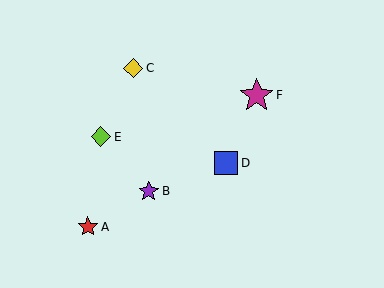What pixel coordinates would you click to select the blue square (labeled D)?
Click at (226, 163) to select the blue square D.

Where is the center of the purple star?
The center of the purple star is at (149, 191).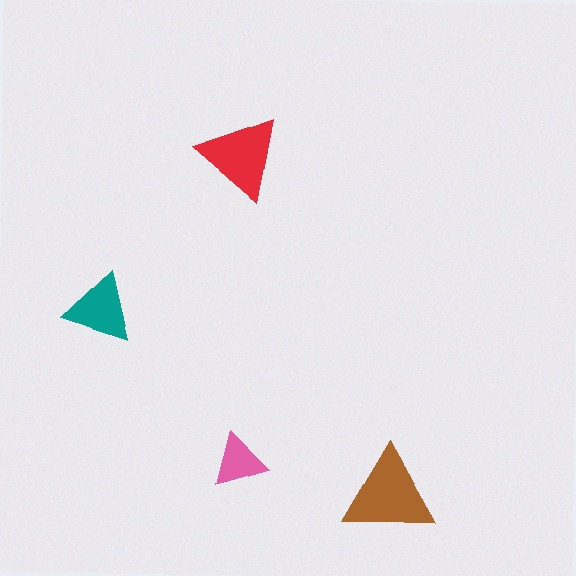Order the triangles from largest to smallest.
the brown one, the red one, the teal one, the pink one.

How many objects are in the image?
There are 4 objects in the image.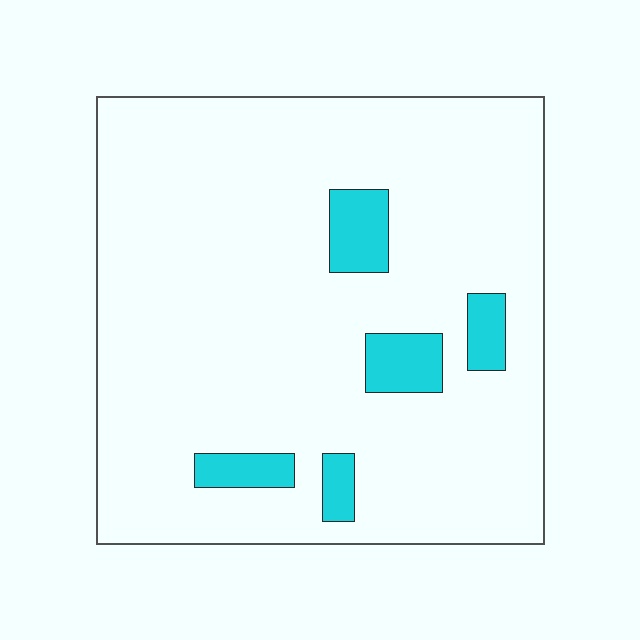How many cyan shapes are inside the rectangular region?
5.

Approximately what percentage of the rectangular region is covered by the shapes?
Approximately 10%.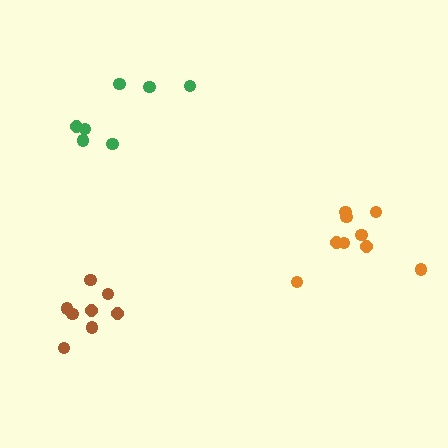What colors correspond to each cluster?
The clusters are colored: orange, green, brown.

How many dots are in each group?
Group 1: 9 dots, Group 2: 7 dots, Group 3: 8 dots (24 total).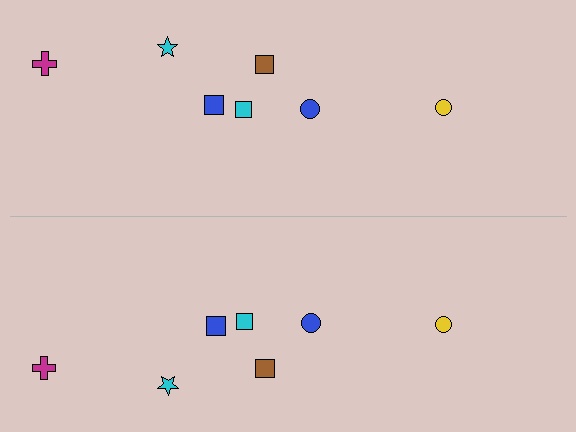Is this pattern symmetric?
Yes, this pattern has bilateral (reflection) symmetry.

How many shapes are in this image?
There are 14 shapes in this image.